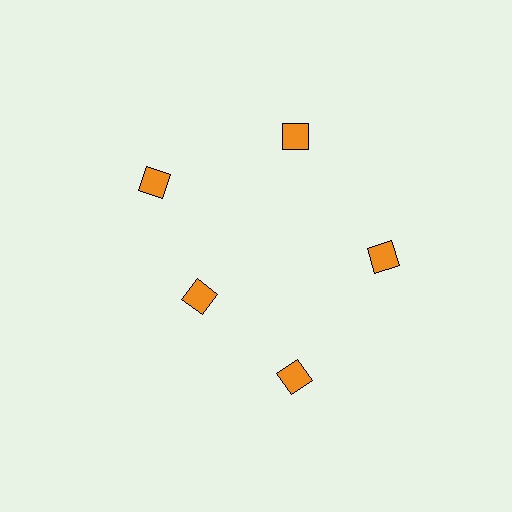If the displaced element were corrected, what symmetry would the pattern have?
It would have 5-fold rotational symmetry — the pattern would map onto itself every 72 degrees.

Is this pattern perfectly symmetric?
No. The 5 orange diamonds are arranged in a ring, but one element near the 8 o'clock position is pulled inward toward the center, breaking the 5-fold rotational symmetry.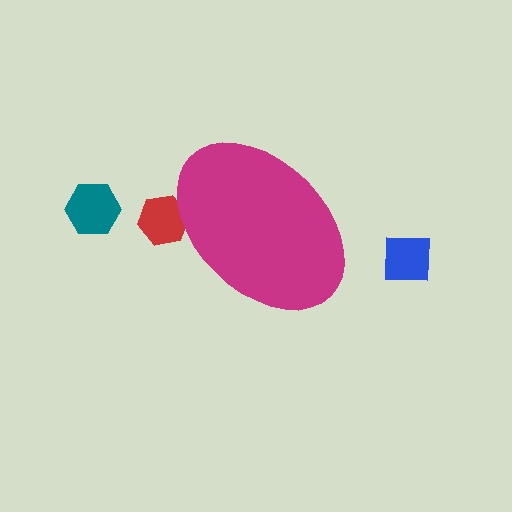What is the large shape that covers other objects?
A magenta ellipse.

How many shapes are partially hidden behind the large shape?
1 shape is partially hidden.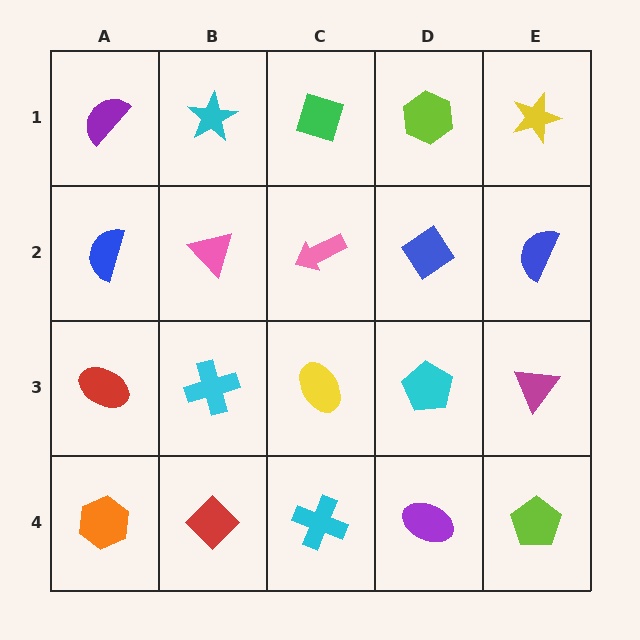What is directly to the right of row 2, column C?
A blue diamond.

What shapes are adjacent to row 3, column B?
A pink triangle (row 2, column B), a red diamond (row 4, column B), a red ellipse (row 3, column A), a yellow ellipse (row 3, column C).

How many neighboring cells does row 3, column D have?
4.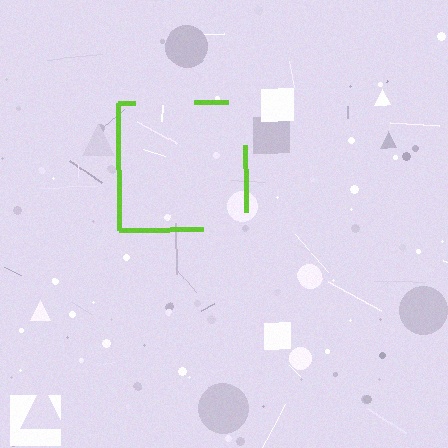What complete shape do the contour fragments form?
The contour fragments form a square.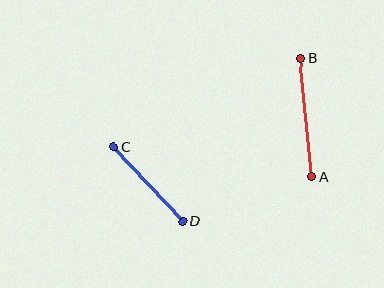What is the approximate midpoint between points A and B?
The midpoint is at approximately (306, 117) pixels.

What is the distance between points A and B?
The distance is approximately 119 pixels.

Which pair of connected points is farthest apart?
Points A and B are farthest apart.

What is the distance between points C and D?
The distance is approximately 102 pixels.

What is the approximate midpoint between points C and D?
The midpoint is at approximately (148, 184) pixels.